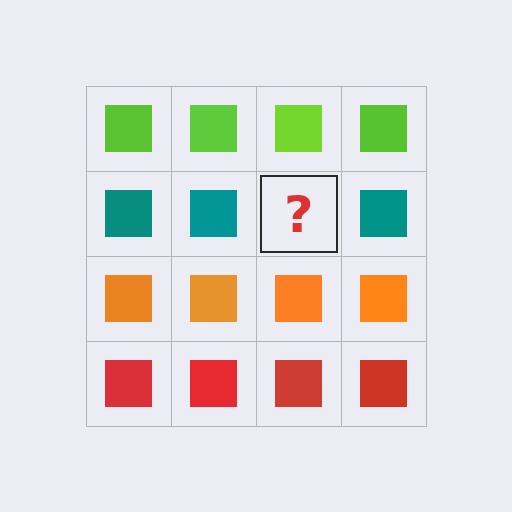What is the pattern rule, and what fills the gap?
The rule is that each row has a consistent color. The gap should be filled with a teal square.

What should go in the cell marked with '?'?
The missing cell should contain a teal square.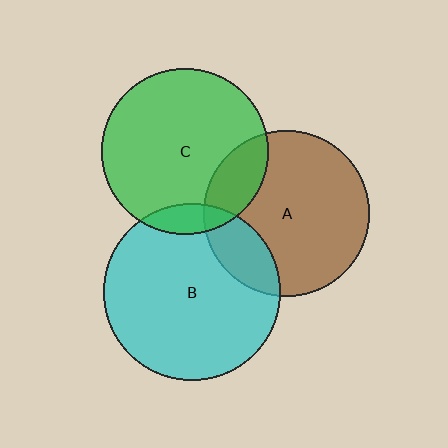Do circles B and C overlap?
Yes.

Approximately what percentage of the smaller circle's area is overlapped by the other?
Approximately 10%.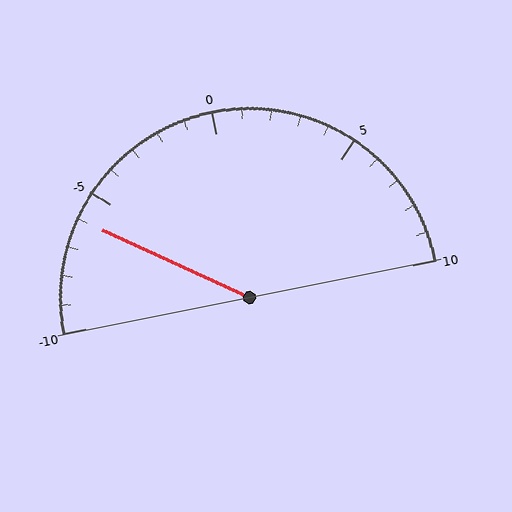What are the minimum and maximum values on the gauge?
The gauge ranges from -10 to 10.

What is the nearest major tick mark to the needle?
The nearest major tick mark is -5.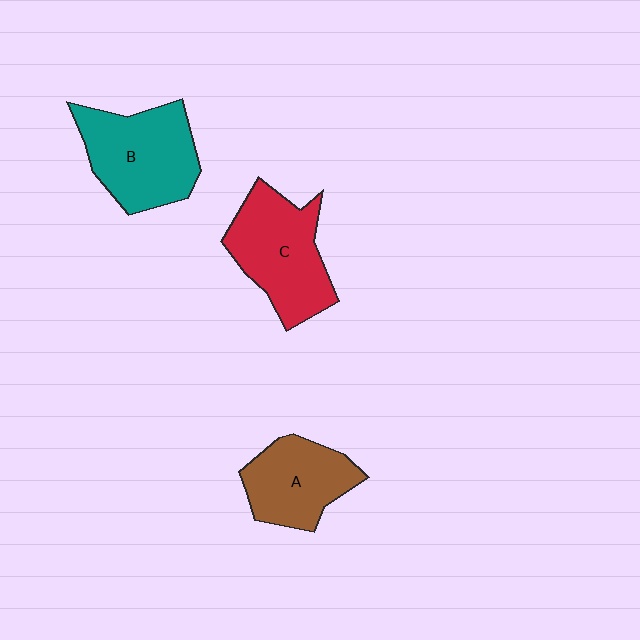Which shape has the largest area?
Shape B (teal).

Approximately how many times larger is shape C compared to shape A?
Approximately 1.3 times.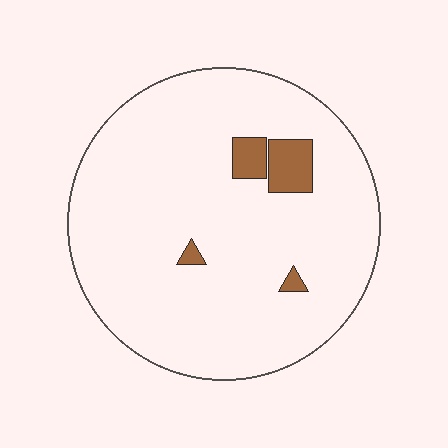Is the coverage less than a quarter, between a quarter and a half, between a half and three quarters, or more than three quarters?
Less than a quarter.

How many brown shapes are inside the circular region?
4.